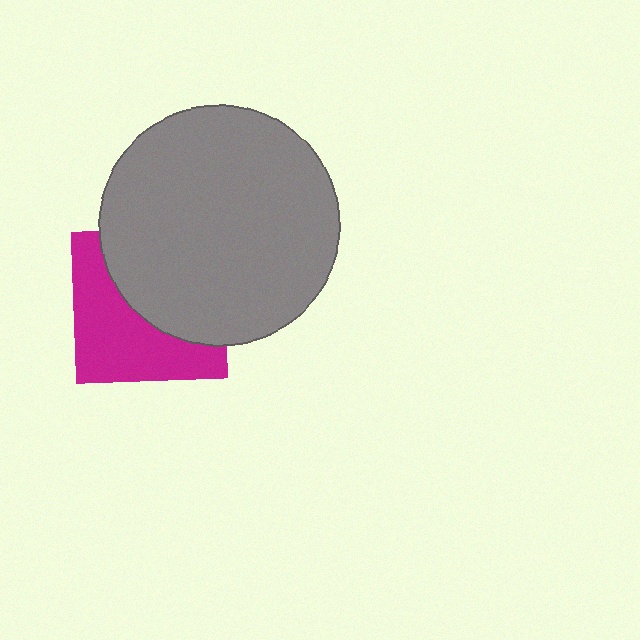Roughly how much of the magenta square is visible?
About half of it is visible (roughly 50%).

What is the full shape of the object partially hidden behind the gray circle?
The partially hidden object is a magenta square.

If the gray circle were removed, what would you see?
You would see the complete magenta square.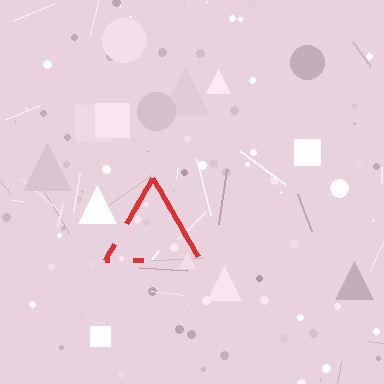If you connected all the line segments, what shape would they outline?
They would outline a triangle.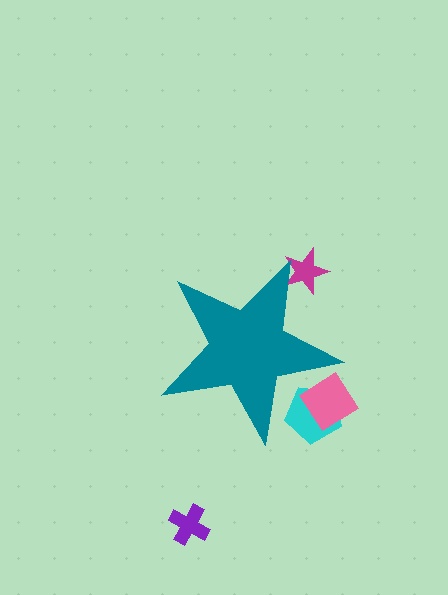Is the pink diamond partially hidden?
Yes, the pink diamond is partially hidden behind the teal star.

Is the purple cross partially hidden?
No, the purple cross is fully visible.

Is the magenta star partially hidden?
Yes, the magenta star is partially hidden behind the teal star.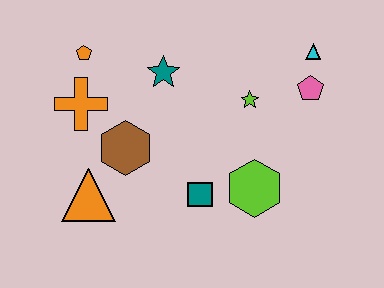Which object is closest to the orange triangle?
The brown hexagon is closest to the orange triangle.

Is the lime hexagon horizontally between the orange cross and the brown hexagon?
No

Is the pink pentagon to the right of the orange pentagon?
Yes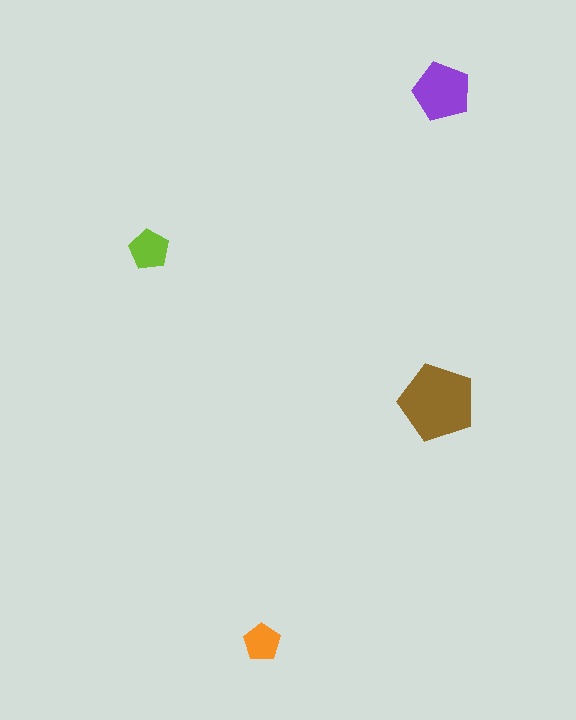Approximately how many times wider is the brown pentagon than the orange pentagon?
About 2 times wider.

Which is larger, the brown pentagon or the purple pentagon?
The brown one.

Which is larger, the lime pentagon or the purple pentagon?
The purple one.